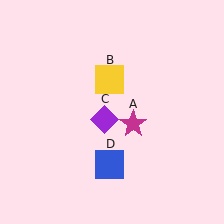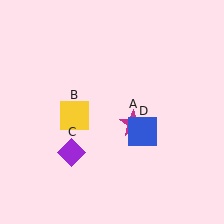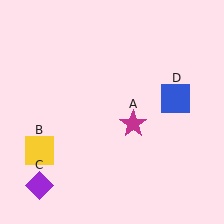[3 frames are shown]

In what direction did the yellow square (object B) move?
The yellow square (object B) moved down and to the left.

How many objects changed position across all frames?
3 objects changed position: yellow square (object B), purple diamond (object C), blue square (object D).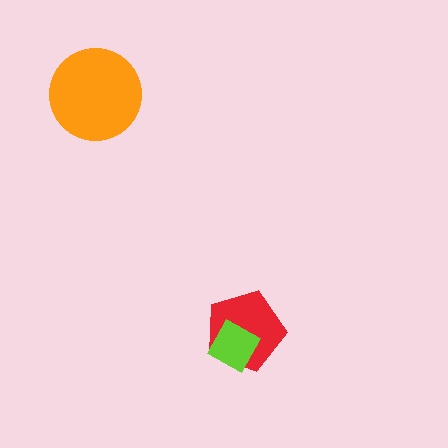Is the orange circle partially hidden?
No, no other shape covers it.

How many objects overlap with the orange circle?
0 objects overlap with the orange circle.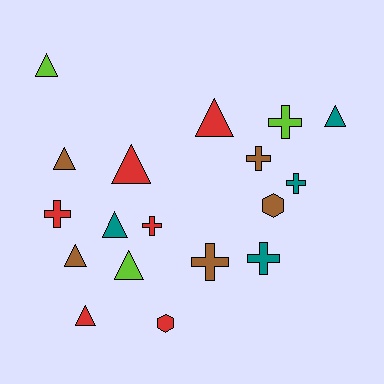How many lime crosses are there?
There is 1 lime cross.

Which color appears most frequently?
Red, with 6 objects.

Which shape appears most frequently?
Triangle, with 9 objects.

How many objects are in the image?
There are 18 objects.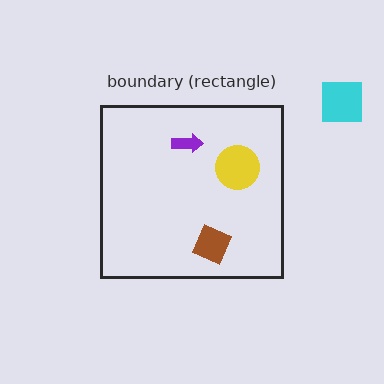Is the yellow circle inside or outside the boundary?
Inside.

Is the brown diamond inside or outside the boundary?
Inside.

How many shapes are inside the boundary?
3 inside, 1 outside.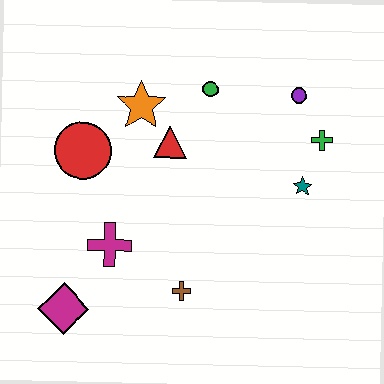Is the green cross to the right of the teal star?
Yes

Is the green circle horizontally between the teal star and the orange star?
Yes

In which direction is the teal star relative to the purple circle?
The teal star is below the purple circle.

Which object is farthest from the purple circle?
The magenta diamond is farthest from the purple circle.